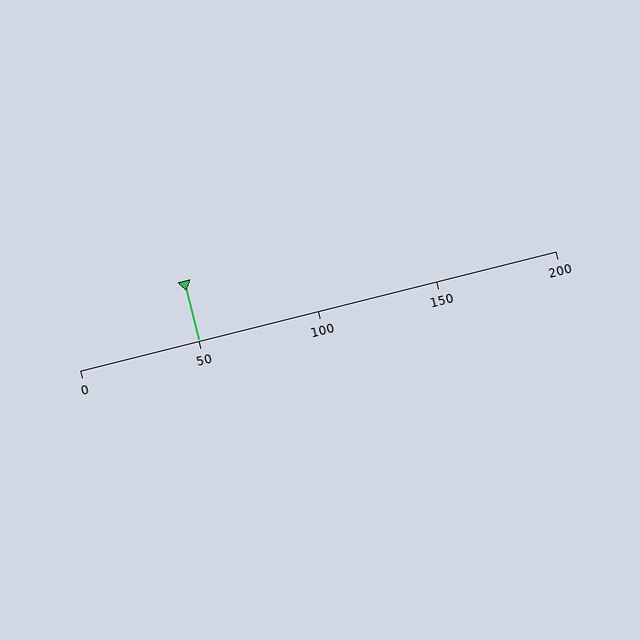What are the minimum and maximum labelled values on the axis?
The axis runs from 0 to 200.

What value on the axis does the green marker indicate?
The marker indicates approximately 50.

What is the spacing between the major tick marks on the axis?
The major ticks are spaced 50 apart.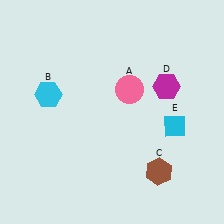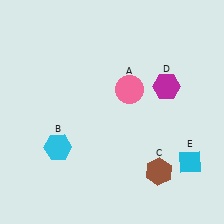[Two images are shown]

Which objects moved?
The objects that moved are: the cyan hexagon (B), the cyan diamond (E).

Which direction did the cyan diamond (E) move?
The cyan diamond (E) moved down.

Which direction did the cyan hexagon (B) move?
The cyan hexagon (B) moved down.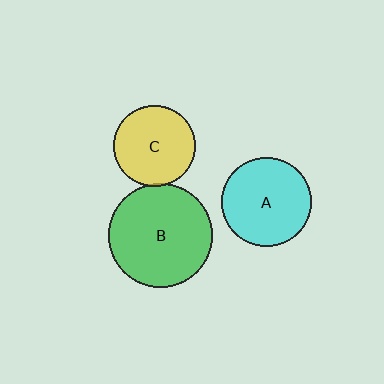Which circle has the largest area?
Circle B (green).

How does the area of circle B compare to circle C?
Approximately 1.6 times.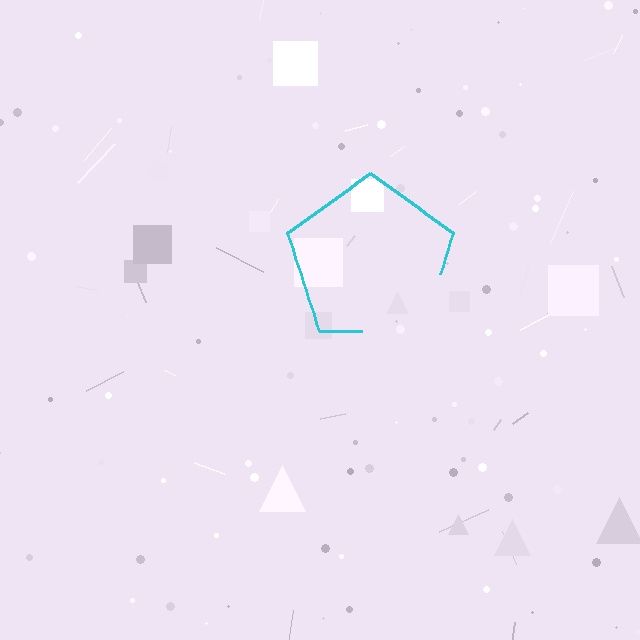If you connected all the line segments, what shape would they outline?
They would outline a pentagon.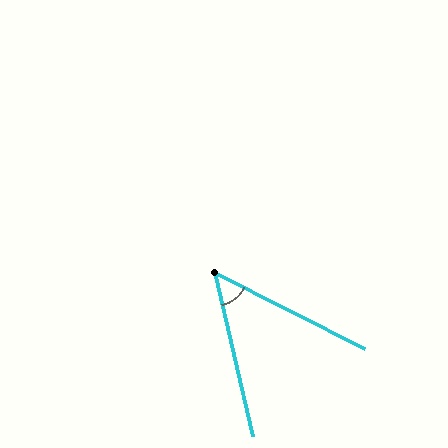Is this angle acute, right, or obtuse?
It is acute.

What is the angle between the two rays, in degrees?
Approximately 50 degrees.